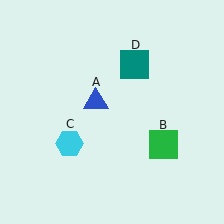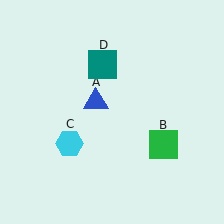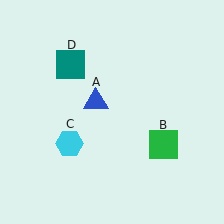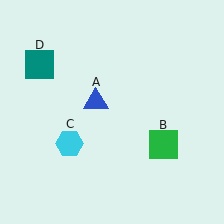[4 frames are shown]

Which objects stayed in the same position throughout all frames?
Blue triangle (object A) and green square (object B) and cyan hexagon (object C) remained stationary.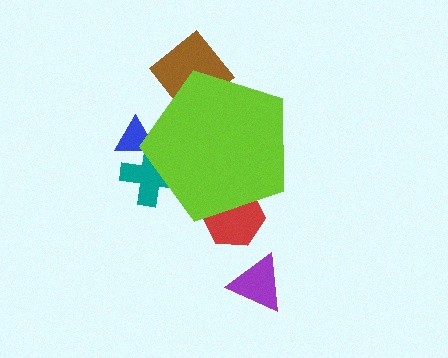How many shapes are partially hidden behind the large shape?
4 shapes are partially hidden.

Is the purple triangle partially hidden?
No, the purple triangle is fully visible.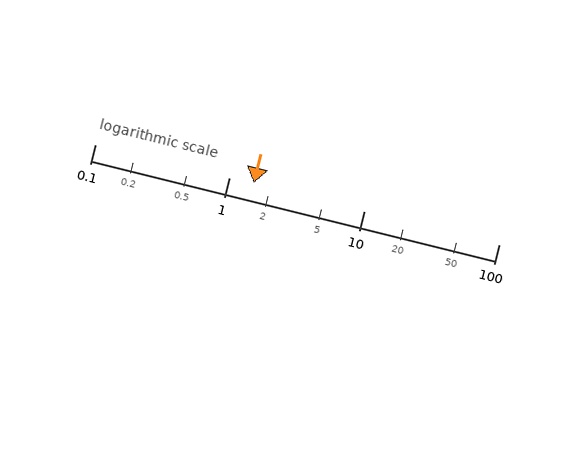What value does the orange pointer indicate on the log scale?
The pointer indicates approximately 1.5.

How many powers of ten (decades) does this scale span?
The scale spans 3 decades, from 0.1 to 100.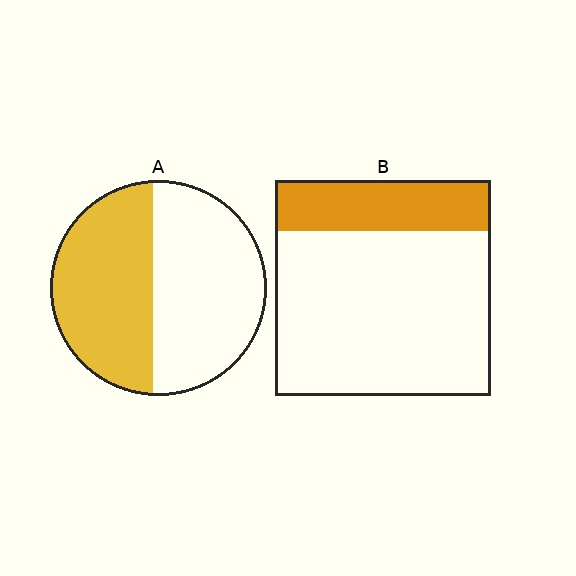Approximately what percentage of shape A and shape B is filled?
A is approximately 45% and B is approximately 25%.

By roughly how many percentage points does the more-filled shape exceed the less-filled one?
By roughly 25 percentage points (A over B).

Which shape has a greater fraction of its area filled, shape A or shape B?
Shape A.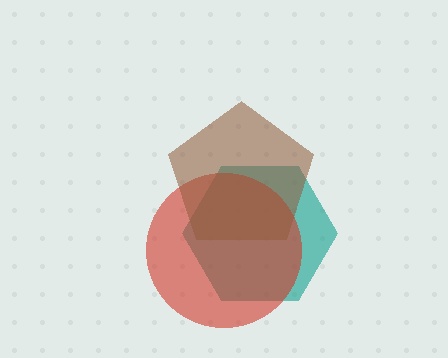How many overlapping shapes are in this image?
There are 3 overlapping shapes in the image.